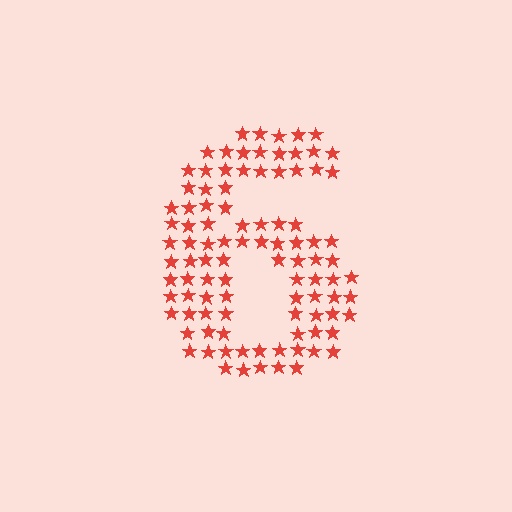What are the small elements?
The small elements are stars.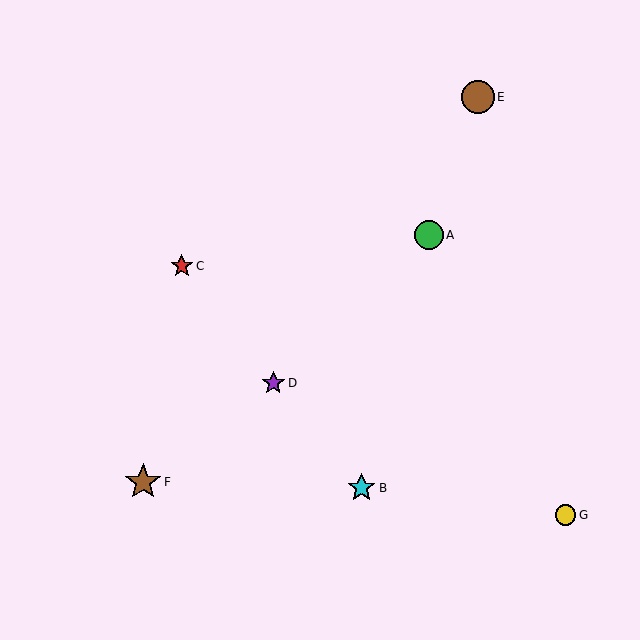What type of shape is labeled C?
Shape C is a red star.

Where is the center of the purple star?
The center of the purple star is at (273, 383).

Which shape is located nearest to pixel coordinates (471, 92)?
The brown circle (labeled E) at (478, 97) is nearest to that location.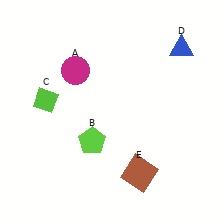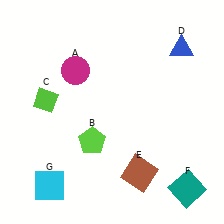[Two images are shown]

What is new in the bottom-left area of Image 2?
A cyan square (G) was added in the bottom-left area of Image 2.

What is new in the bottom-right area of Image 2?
A teal square (F) was added in the bottom-right area of Image 2.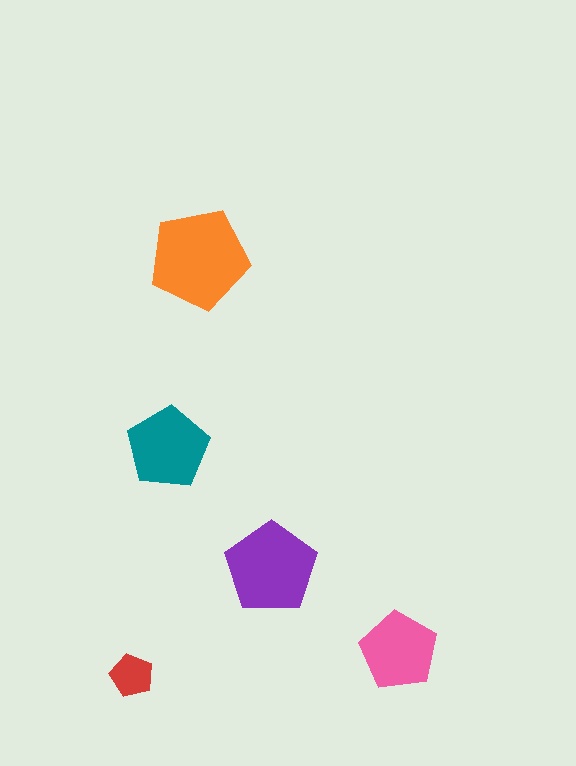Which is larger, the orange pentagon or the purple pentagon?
The orange one.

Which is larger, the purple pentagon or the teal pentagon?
The purple one.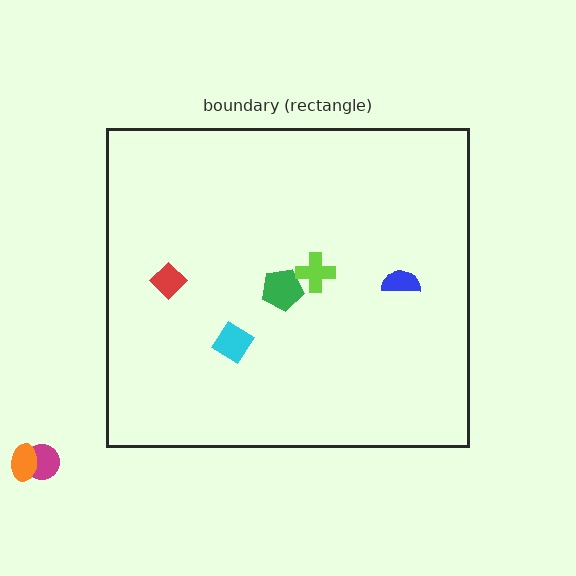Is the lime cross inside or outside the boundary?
Inside.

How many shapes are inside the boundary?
5 inside, 2 outside.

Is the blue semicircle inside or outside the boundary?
Inside.